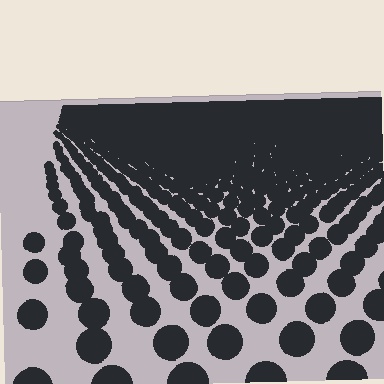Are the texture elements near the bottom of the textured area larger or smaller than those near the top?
Larger. Near the bottom, elements are closer to the viewer and appear at a bigger on-screen size.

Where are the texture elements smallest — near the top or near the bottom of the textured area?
Near the top.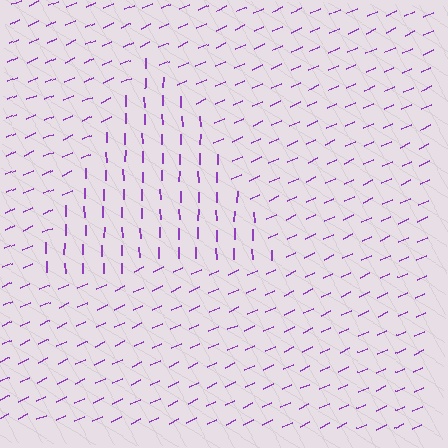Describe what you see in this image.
The image is filled with small purple line segments. A triangle region in the image has lines oriented differently from the surrounding lines, creating a visible texture boundary.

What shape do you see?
I see a triangle.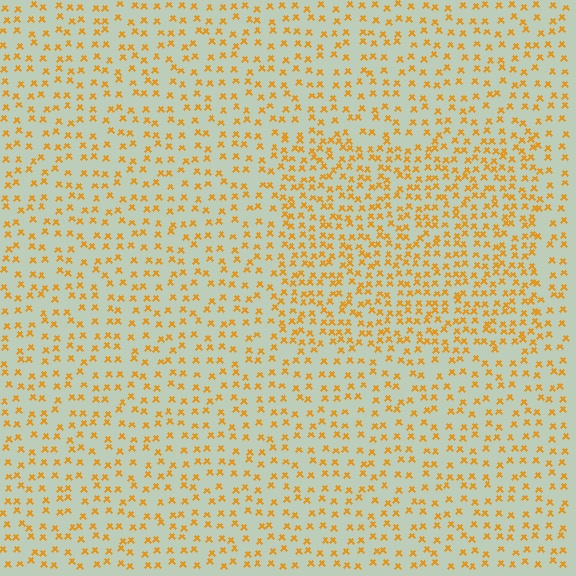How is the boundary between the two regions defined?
The boundary is defined by a change in element density (approximately 1.7x ratio). All elements are the same color, size, and shape.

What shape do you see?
I see a rectangle.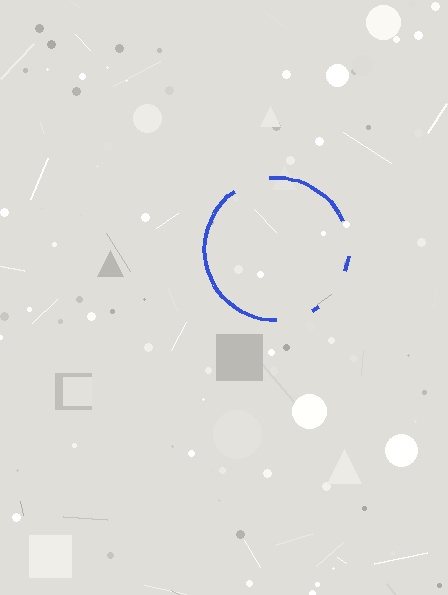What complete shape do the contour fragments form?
The contour fragments form a circle.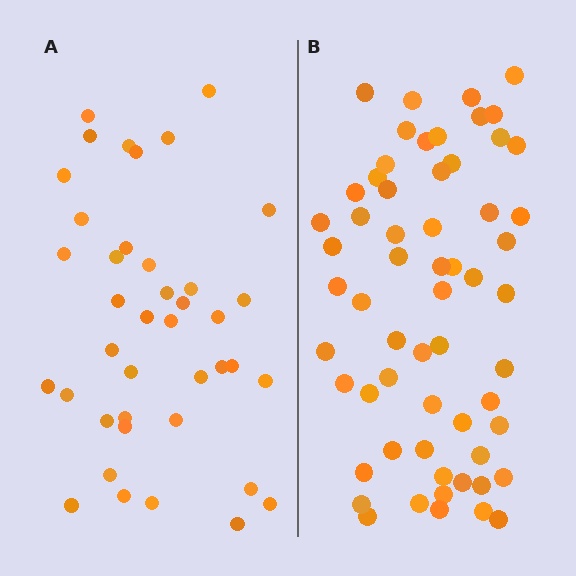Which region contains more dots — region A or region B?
Region B (the right region) has more dots.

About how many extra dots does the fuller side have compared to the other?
Region B has approximately 20 more dots than region A.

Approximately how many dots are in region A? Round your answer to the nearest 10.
About 40 dots.